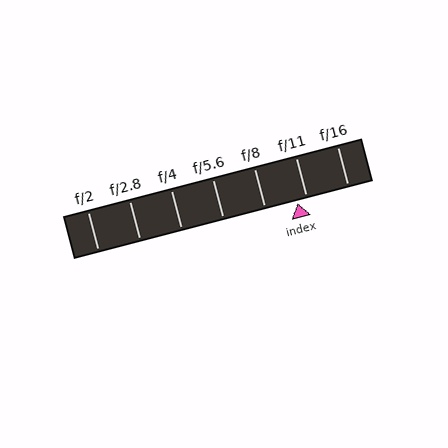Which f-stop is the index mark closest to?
The index mark is closest to f/11.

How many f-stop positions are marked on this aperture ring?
There are 7 f-stop positions marked.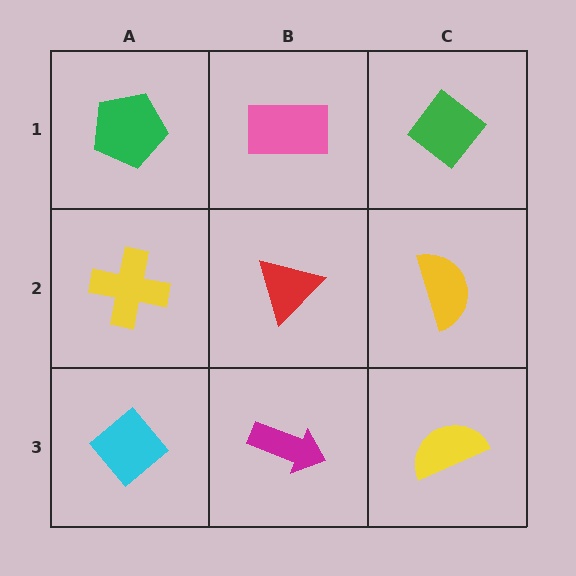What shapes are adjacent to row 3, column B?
A red triangle (row 2, column B), a cyan diamond (row 3, column A), a yellow semicircle (row 3, column C).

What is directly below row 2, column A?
A cyan diamond.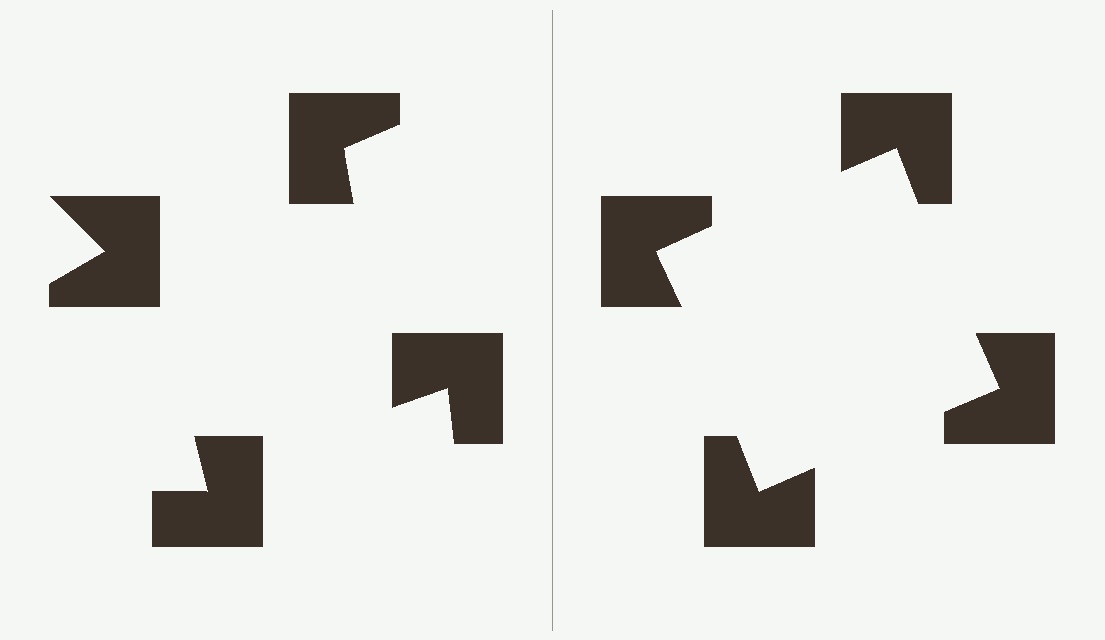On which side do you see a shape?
An illusory square appears on the right side. On the left side the wedge cuts are rotated, so no coherent shape forms.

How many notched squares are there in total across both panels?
8 — 4 on each side.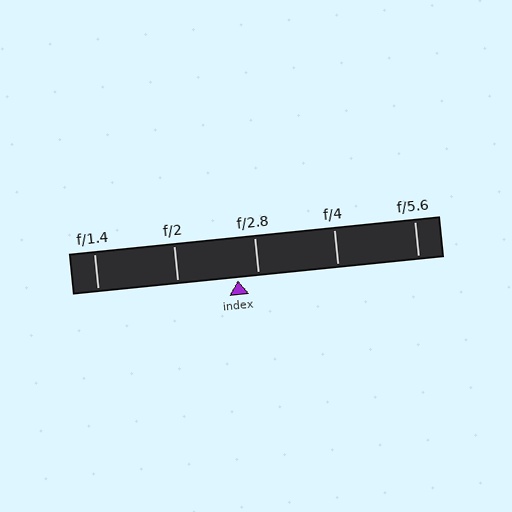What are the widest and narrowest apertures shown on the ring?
The widest aperture shown is f/1.4 and the narrowest is f/5.6.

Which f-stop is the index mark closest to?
The index mark is closest to f/2.8.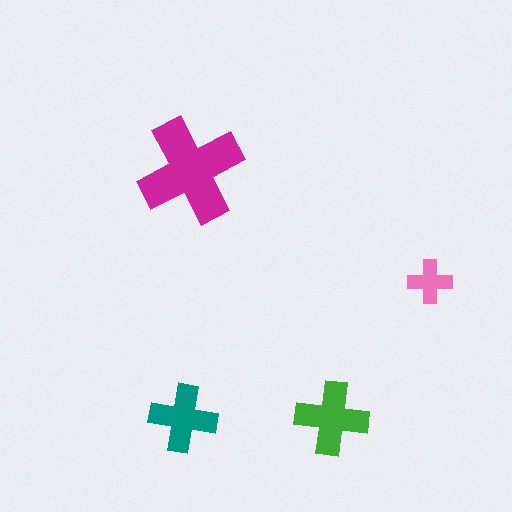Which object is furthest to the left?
The teal cross is leftmost.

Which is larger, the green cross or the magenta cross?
The magenta one.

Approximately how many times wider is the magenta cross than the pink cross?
About 2.5 times wider.